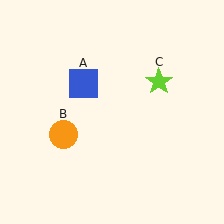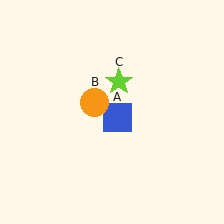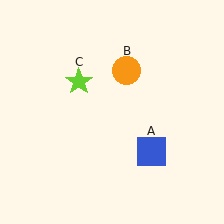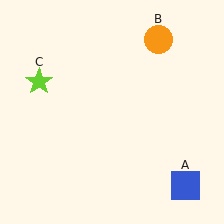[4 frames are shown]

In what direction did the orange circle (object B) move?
The orange circle (object B) moved up and to the right.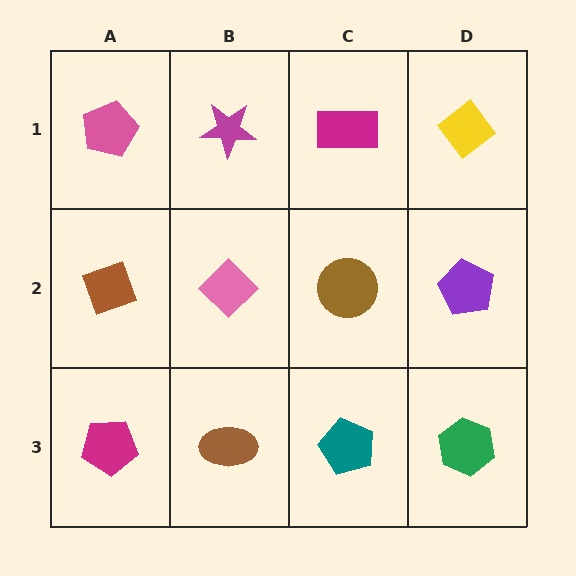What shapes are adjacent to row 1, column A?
A brown diamond (row 2, column A), a magenta star (row 1, column B).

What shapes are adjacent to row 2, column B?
A magenta star (row 1, column B), a brown ellipse (row 3, column B), a brown diamond (row 2, column A), a brown circle (row 2, column C).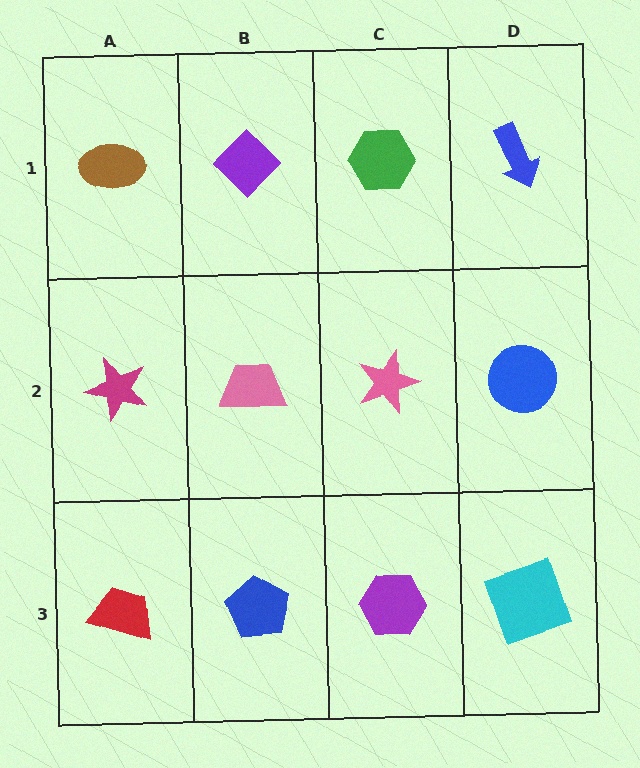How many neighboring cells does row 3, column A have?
2.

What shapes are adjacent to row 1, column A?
A magenta star (row 2, column A), a purple diamond (row 1, column B).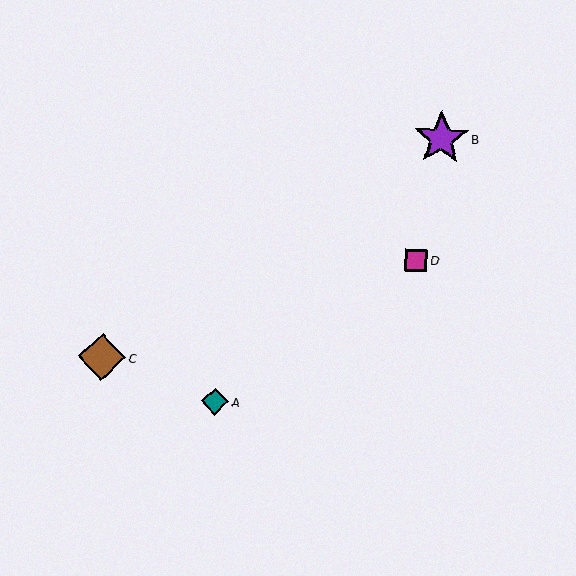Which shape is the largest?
The purple star (labeled B) is the largest.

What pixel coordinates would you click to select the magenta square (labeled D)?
Click at (416, 260) to select the magenta square D.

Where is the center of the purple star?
The center of the purple star is at (441, 138).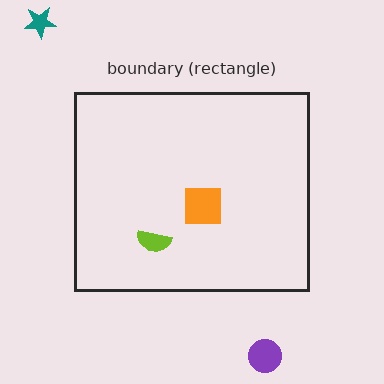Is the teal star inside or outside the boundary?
Outside.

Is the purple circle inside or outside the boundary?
Outside.